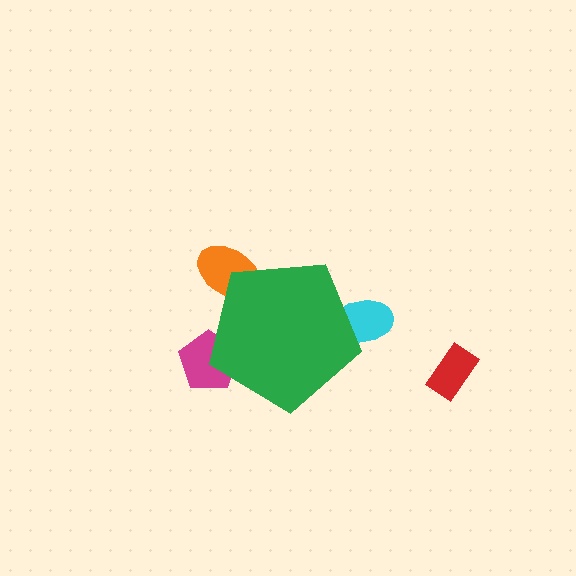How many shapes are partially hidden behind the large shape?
3 shapes are partially hidden.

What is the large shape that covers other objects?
A green pentagon.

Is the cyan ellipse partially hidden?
Yes, the cyan ellipse is partially hidden behind the green pentagon.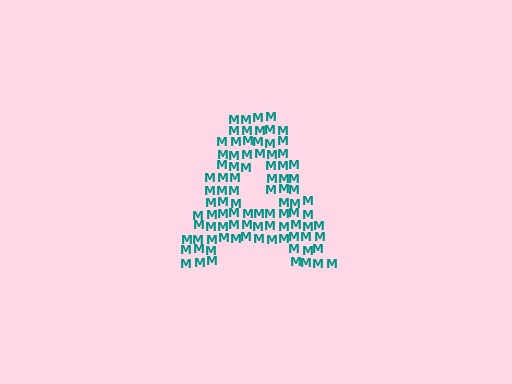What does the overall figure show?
The overall figure shows the letter A.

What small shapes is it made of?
It is made of small letter M's.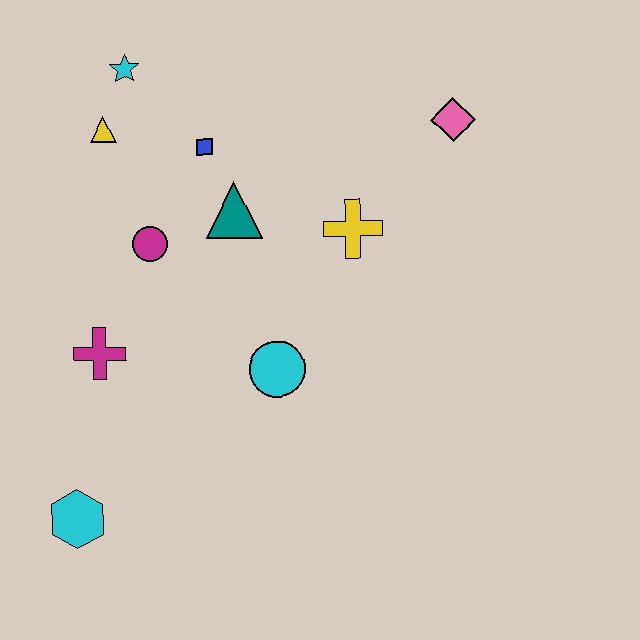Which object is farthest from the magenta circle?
The pink diamond is farthest from the magenta circle.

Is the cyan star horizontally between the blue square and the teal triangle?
No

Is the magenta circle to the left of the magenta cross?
No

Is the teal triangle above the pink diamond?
No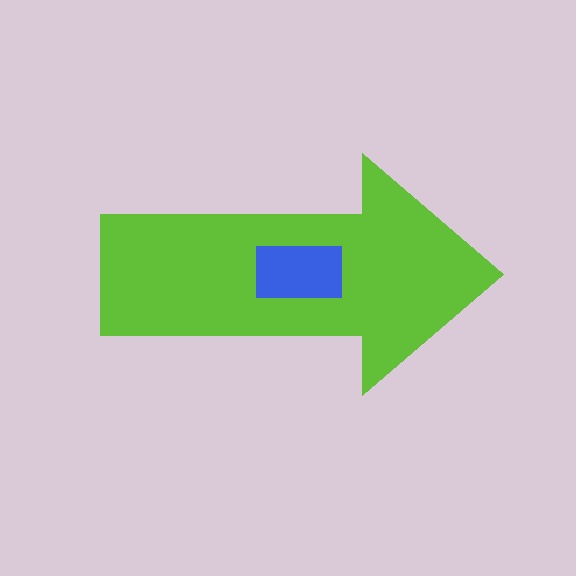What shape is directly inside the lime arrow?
The blue rectangle.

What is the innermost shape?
The blue rectangle.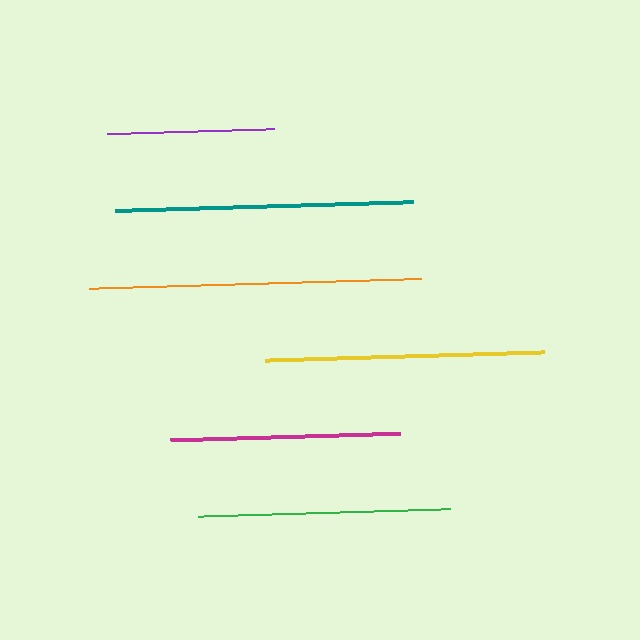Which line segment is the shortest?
The purple line is the shortest at approximately 166 pixels.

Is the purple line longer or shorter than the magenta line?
The magenta line is longer than the purple line.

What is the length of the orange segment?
The orange segment is approximately 331 pixels long.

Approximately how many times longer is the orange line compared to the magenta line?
The orange line is approximately 1.4 times the length of the magenta line.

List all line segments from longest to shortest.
From longest to shortest: orange, teal, yellow, green, magenta, purple.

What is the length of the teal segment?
The teal segment is approximately 298 pixels long.